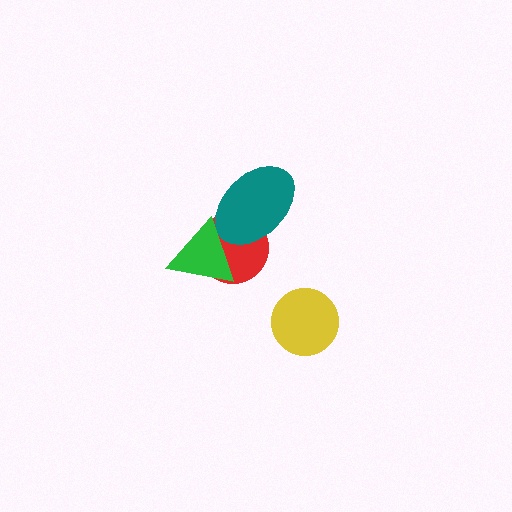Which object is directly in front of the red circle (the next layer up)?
The teal ellipse is directly in front of the red circle.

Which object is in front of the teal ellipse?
The green triangle is in front of the teal ellipse.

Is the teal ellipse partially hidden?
Yes, it is partially covered by another shape.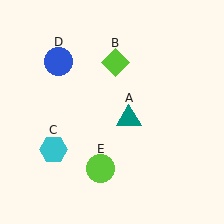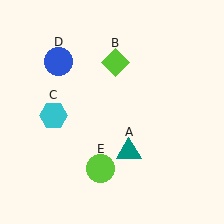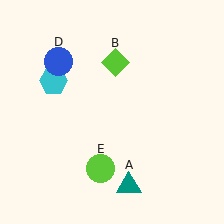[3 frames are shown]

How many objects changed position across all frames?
2 objects changed position: teal triangle (object A), cyan hexagon (object C).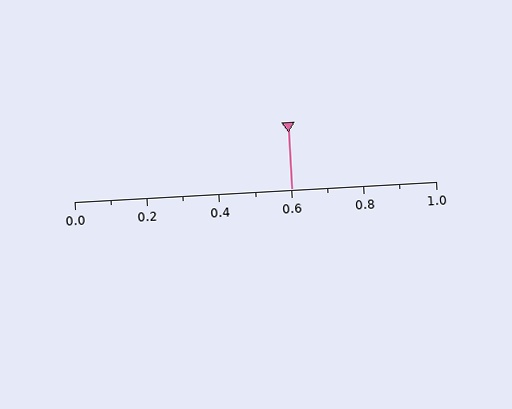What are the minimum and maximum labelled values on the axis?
The axis runs from 0.0 to 1.0.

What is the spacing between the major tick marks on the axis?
The major ticks are spaced 0.2 apart.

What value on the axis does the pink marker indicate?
The marker indicates approximately 0.6.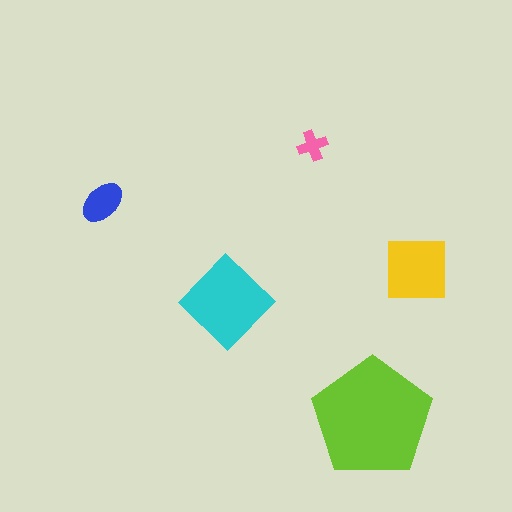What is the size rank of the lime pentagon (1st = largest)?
1st.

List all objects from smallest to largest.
The pink cross, the blue ellipse, the yellow square, the cyan diamond, the lime pentagon.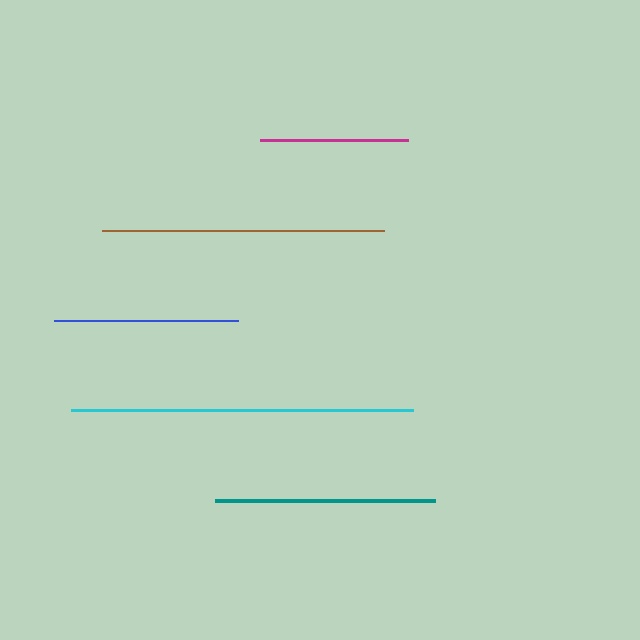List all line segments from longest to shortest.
From longest to shortest: cyan, brown, teal, blue, magenta.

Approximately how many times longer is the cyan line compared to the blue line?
The cyan line is approximately 1.9 times the length of the blue line.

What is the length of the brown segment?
The brown segment is approximately 282 pixels long.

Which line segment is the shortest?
The magenta line is the shortest at approximately 148 pixels.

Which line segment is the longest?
The cyan line is the longest at approximately 342 pixels.